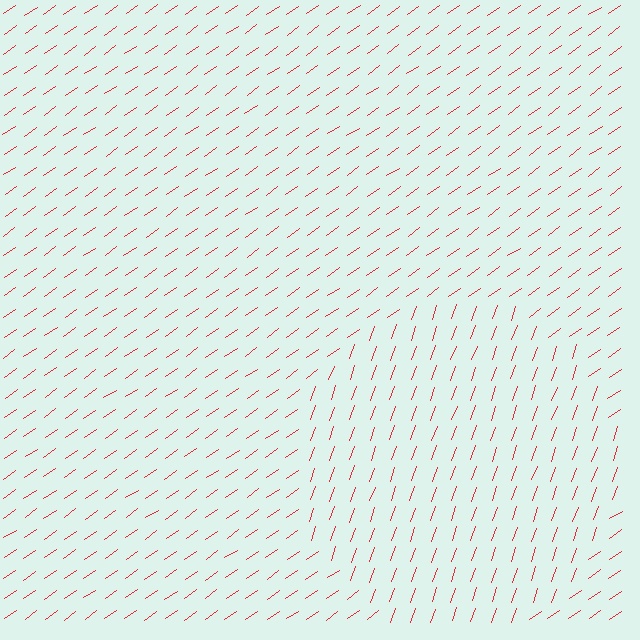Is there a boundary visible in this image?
Yes, there is a texture boundary formed by a change in line orientation.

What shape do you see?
I see a circle.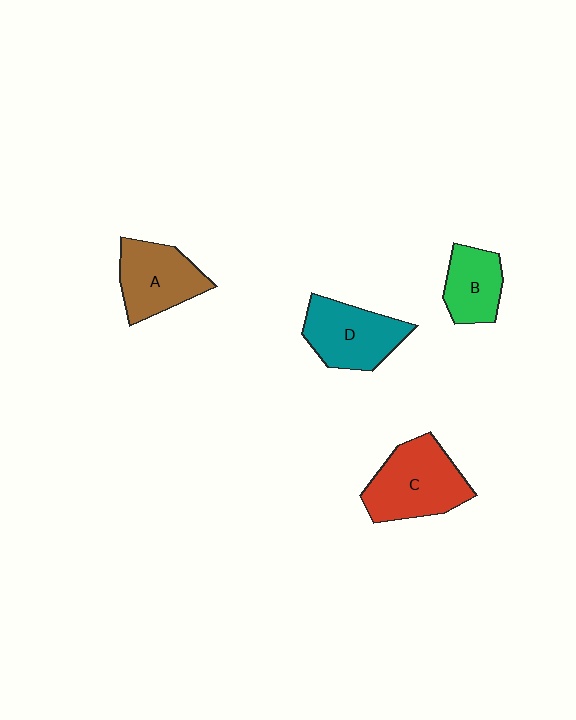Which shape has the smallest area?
Shape B (green).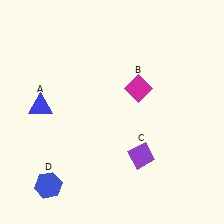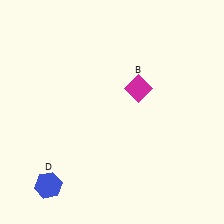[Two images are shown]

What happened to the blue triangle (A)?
The blue triangle (A) was removed in Image 2. It was in the top-left area of Image 1.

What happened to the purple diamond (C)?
The purple diamond (C) was removed in Image 2. It was in the bottom-right area of Image 1.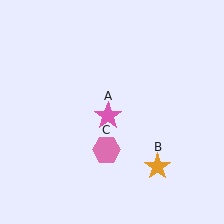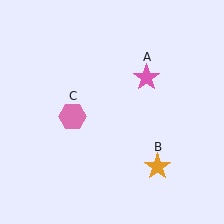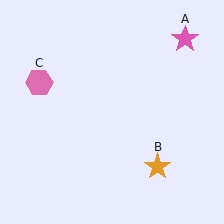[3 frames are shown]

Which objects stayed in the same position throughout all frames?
Orange star (object B) remained stationary.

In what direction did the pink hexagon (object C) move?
The pink hexagon (object C) moved up and to the left.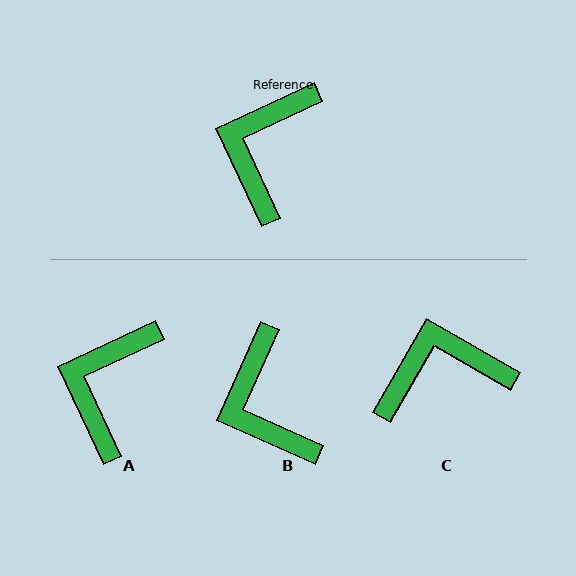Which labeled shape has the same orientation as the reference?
A.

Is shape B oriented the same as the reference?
No, it is off by about 41 degrees.